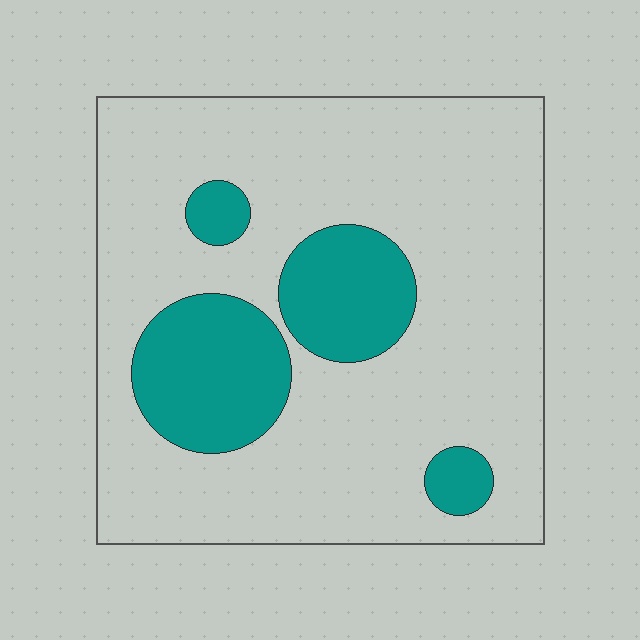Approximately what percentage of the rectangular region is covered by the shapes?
Approximately 20%.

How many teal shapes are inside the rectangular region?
4.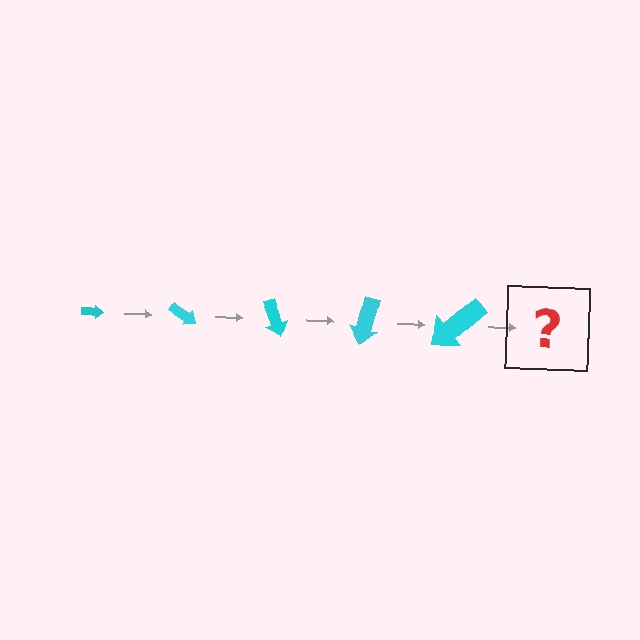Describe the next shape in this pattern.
It should be an arrow, larger than the previous one and rotated 175 degrees from the start.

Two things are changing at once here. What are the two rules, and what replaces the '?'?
The two rules are that the arrow grows larger each step and it rotates 35 degrees each step. The '?' should be an arrow, larger than the previous one and rotated 175 degrees from the start.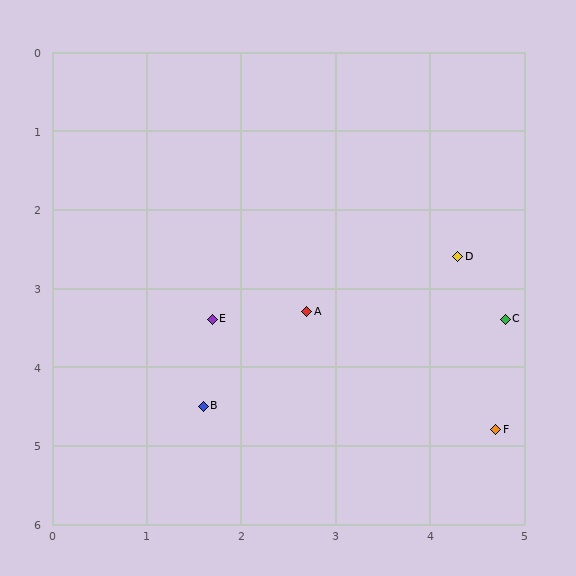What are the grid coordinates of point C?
Point C is at approximately (4.8, 3.4).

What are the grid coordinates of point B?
Point B is at approximately (1.6, 4.5).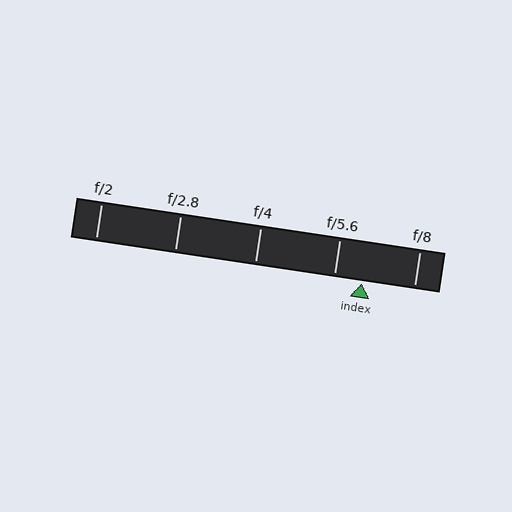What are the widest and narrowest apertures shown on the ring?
The widest aperture shown is f/2 and the narrowest is f/8.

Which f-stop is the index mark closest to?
The index mark is closest to f/5.6.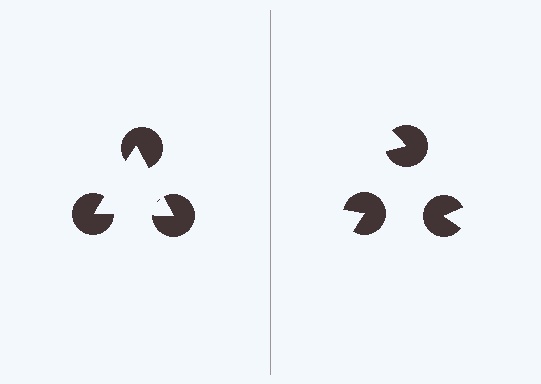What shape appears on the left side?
An illusory triangle.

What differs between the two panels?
The pac-man discs are positioned identically on both sides; only the wedge orientations differ. On the left they align to a triangle; on the right they are misaligned.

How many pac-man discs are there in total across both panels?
6 — 3 on each side.